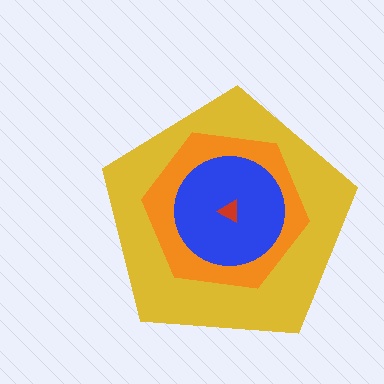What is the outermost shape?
The yellow pentagon.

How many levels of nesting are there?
4.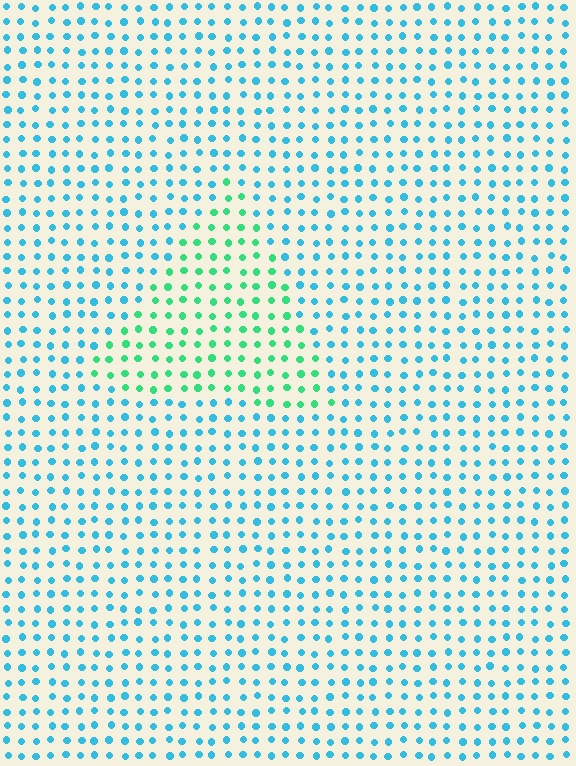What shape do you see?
I see a triangle.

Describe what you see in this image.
The image is filled with small cyan elements in a uniform arrangement. A triangle-shaped region is visible where the elements are tinted to a slightly different hue, forming a subtle color boundary.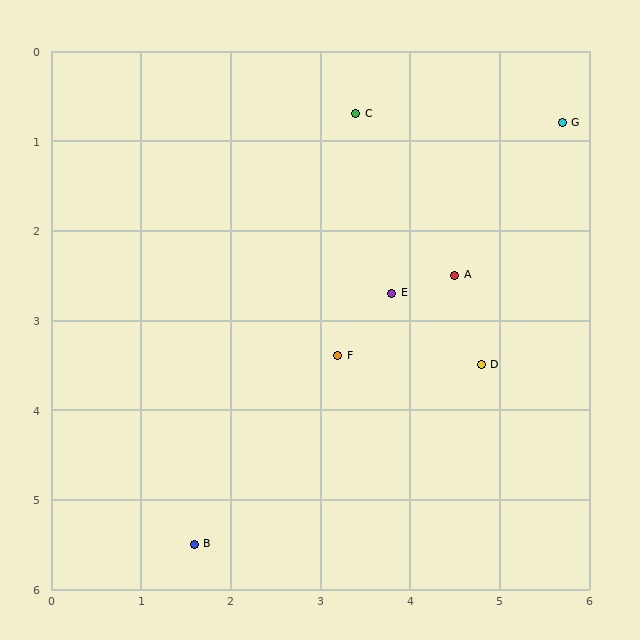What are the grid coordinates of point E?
Point E is at approximately (3.8, 2.7).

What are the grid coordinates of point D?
Point D is at approximately (4.8, 3.5).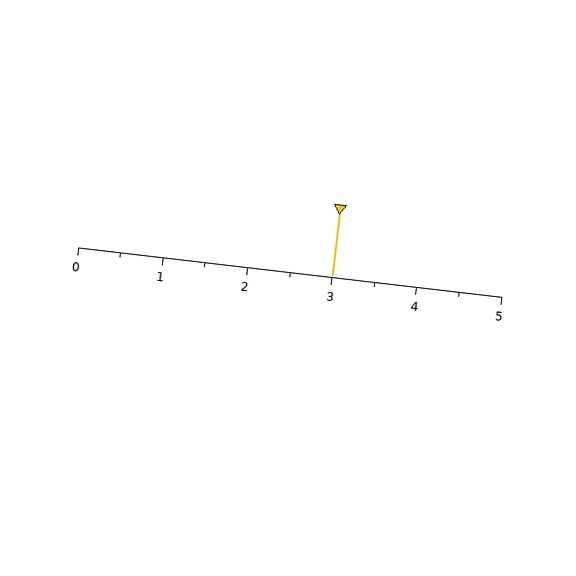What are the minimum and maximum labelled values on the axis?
The axis runs from 0 to 5.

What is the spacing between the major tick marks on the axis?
The major ticks are spaced 1 apart.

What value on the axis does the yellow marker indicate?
The marker indicates approximately 3.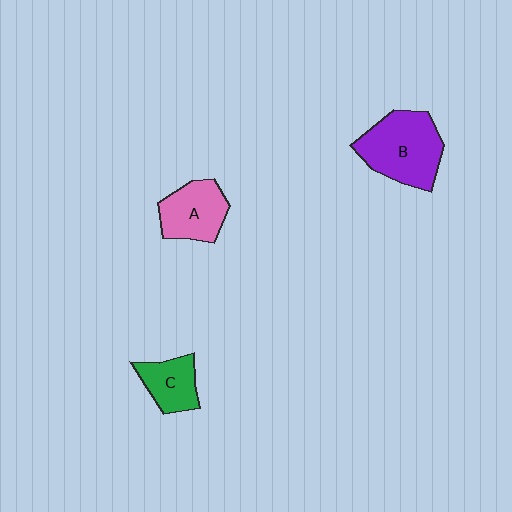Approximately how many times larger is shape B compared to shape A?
Approximately 1.5 times.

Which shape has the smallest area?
Shape C (green).